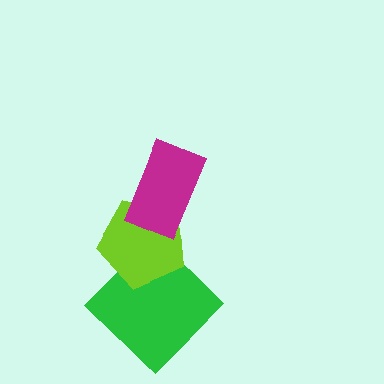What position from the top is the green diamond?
The green diamond is 3rd from the top.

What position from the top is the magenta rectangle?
The magenta rectangle is 1st from the top.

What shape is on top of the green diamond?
The lime pentagon is on top of the green diamond.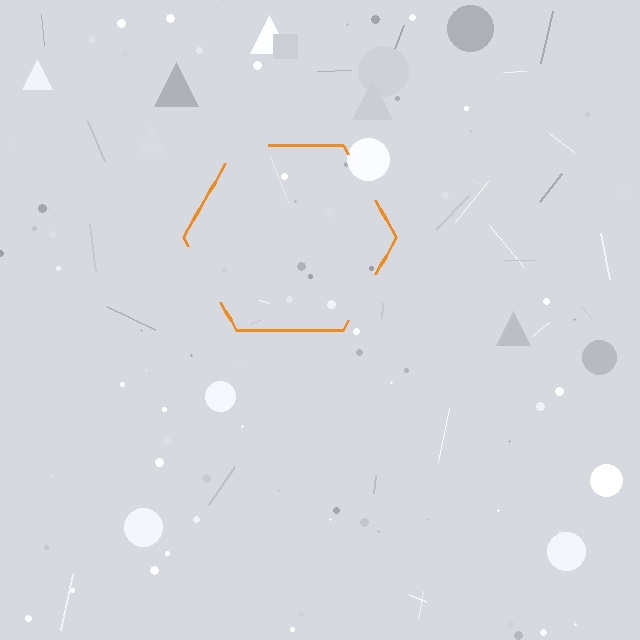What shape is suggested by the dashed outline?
The dashed outline suggests a hexagon.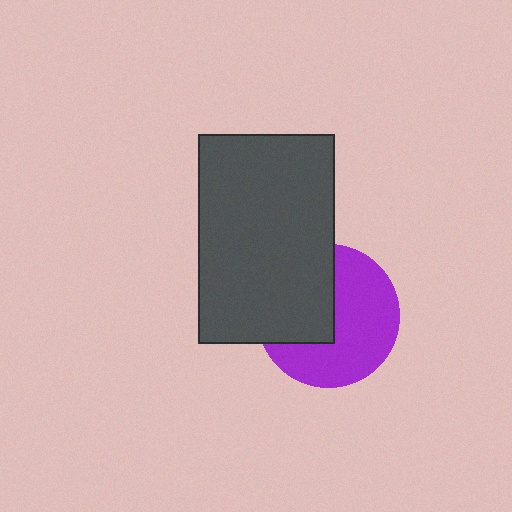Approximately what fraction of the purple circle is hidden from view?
Roughly 41% of the purple circle is hidden behind the dark gray rectangle.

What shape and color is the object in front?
The object in front is a dark gray rectangle.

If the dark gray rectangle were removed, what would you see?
You would see the complete purple circle.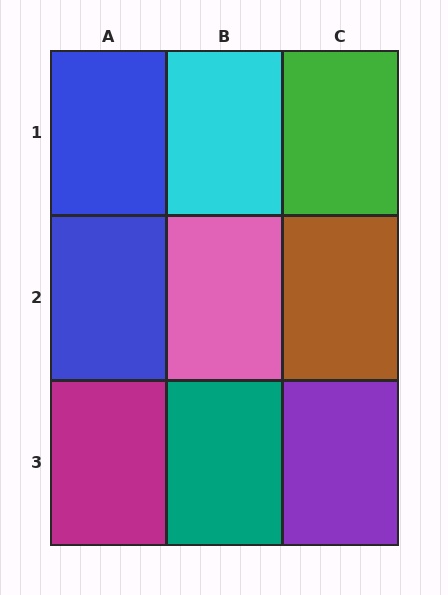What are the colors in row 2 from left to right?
Blue, pink, brown.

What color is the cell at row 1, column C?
Green.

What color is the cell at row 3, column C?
Purple.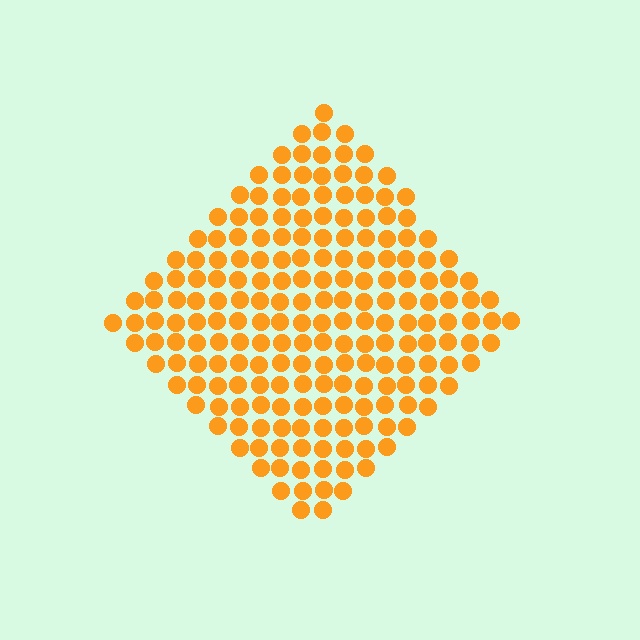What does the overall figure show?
The overall figure shows a diamond.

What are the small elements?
The small elements are circles.